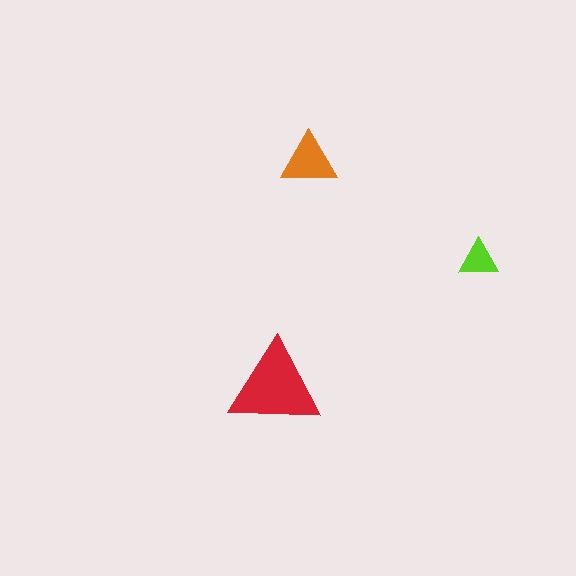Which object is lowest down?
The red triangle is bottommost.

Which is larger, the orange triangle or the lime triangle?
The orange one.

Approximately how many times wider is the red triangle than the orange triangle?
About 1.5 times wider.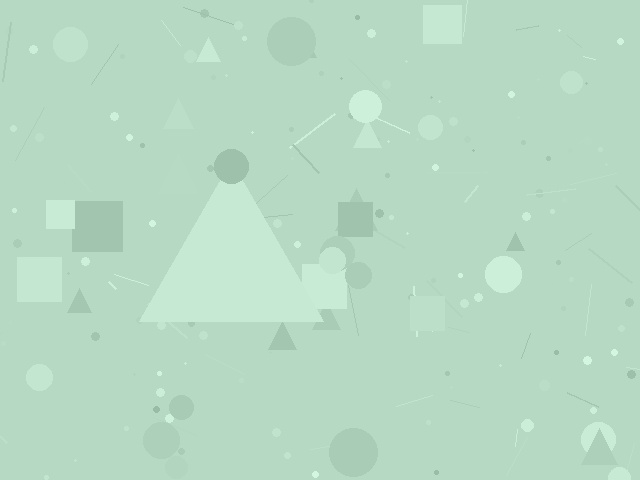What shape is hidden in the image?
A triangle is hidden in the image.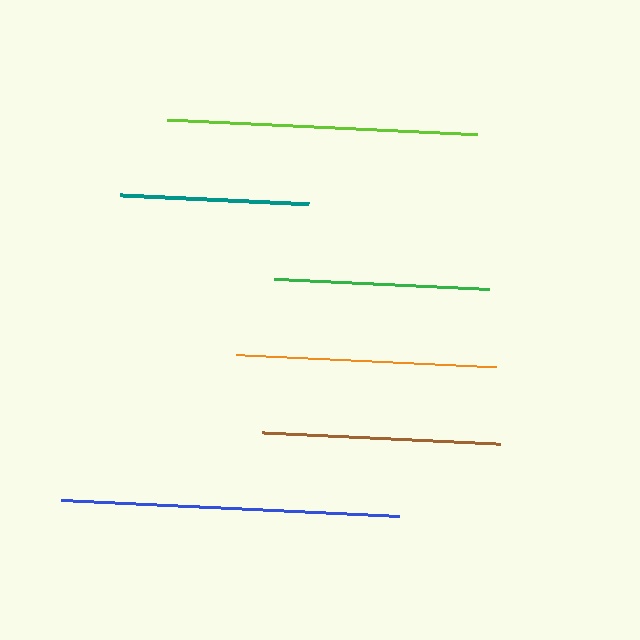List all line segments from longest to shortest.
From longest to shortest: blue, lime, orange, brown, green, teal.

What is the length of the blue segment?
The blue segment is approximately 338 pixels long.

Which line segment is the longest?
The blue line is the longest at approximately 338 pixels.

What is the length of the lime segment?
The lime segment is approximately 310 pixels long.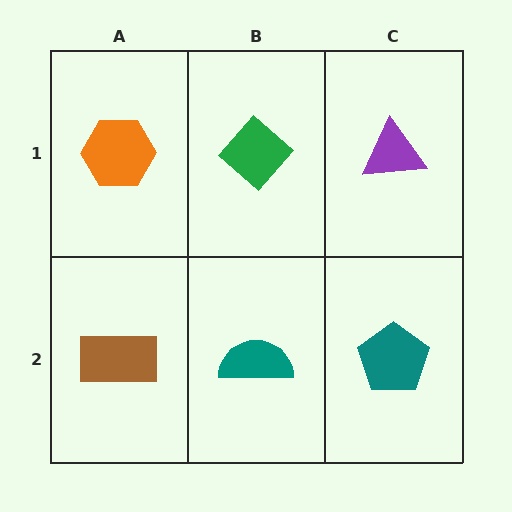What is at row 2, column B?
A teal semicircle.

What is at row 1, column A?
An orange hexagon.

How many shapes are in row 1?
3 shapes.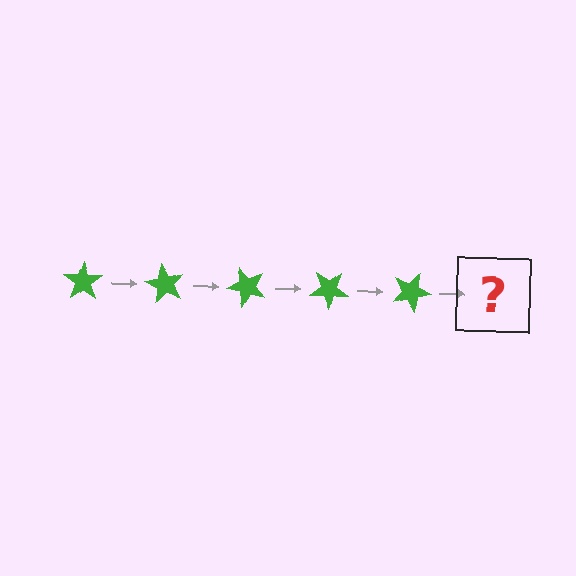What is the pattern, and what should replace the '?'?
The pattern is that the star rotates 60 degrees each step. The '?' should be a green star rotated 300 degrees.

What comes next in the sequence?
The next element should be a green star rotated 300 degrees.